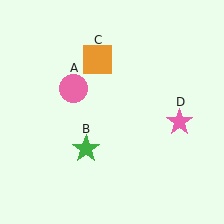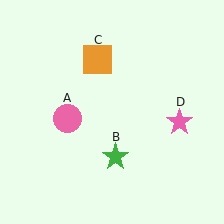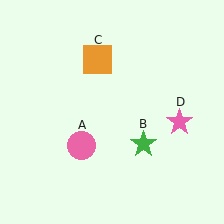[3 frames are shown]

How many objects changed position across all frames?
2 objects changed position: pink circle (object A), green star (object B).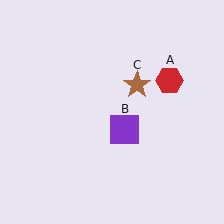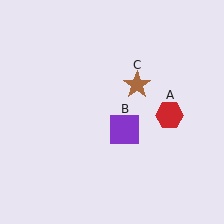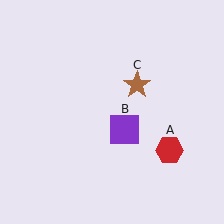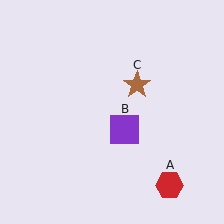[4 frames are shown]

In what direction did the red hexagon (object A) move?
The red hexagon (object A) moved down.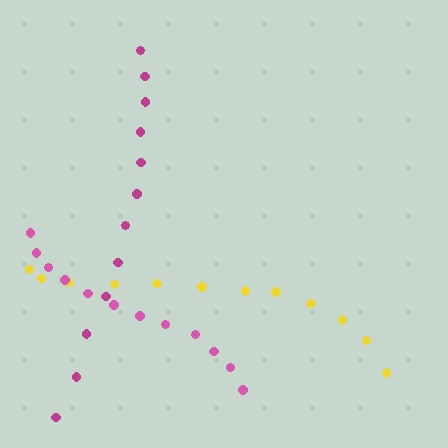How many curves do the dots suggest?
There are 3 distinct paths.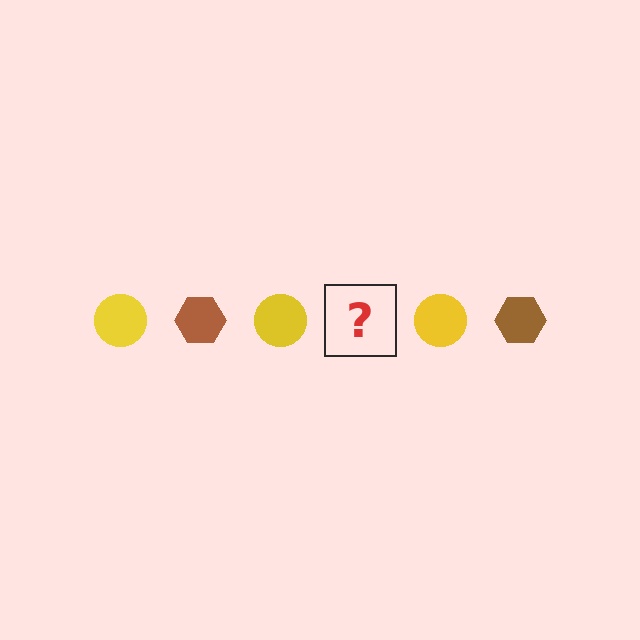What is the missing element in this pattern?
The missing element is a brown hexagon.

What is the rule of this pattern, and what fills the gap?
The rule is that the pattern alternates between yellow circle and brown hexagon. The gap should be filled with a brown hexagon.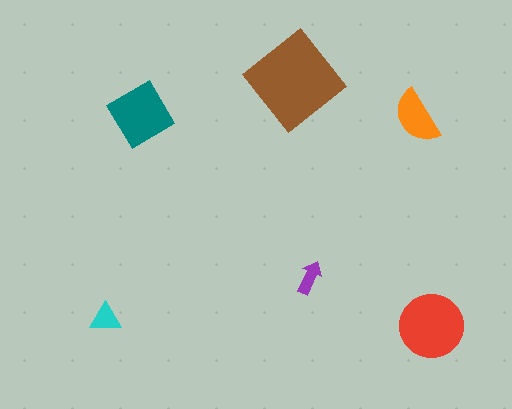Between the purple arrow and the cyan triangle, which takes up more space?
The cyan triangle.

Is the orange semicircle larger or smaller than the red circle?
Smaller.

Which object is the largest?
The brown diamond.